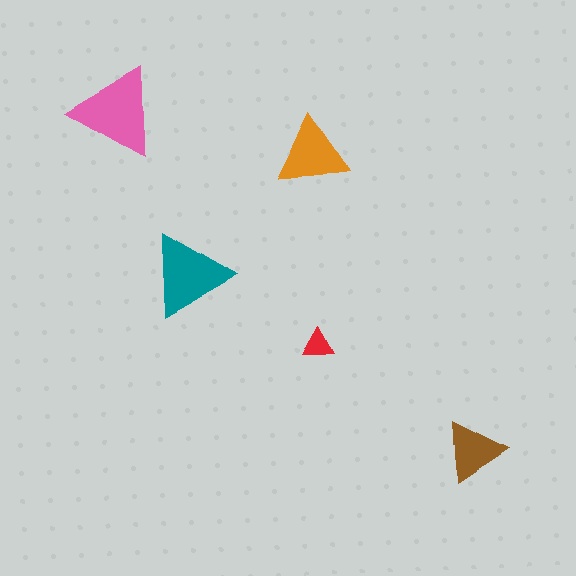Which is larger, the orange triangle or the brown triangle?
The orange one.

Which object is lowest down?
The brown triangle is bottommost.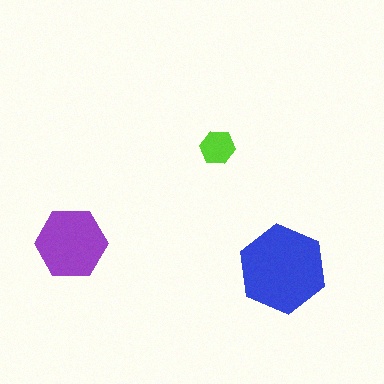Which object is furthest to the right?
The blue hexagon is rightmost.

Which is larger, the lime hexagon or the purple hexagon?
The purple one.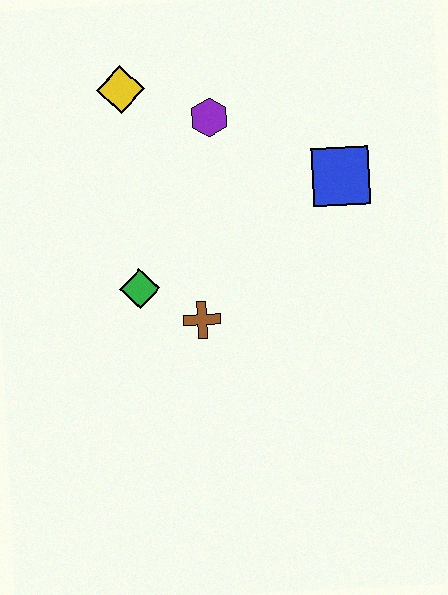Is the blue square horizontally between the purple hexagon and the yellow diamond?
No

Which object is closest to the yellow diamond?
The purple hexagon is closest to the yellow diamond.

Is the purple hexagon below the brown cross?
No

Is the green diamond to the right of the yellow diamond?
Yes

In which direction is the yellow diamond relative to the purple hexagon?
The yellow diamond is to the left of the purple hexagon.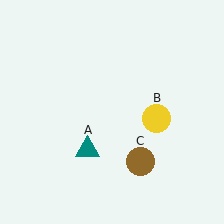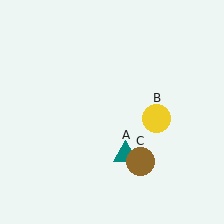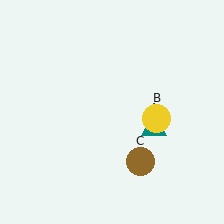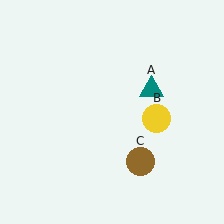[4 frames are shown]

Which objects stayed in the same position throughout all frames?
Yellow circle (object B) and brown circle (object C) remained stationary.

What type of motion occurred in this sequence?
The teal triangle (object A) rotated counterclockwise around the center of the scene.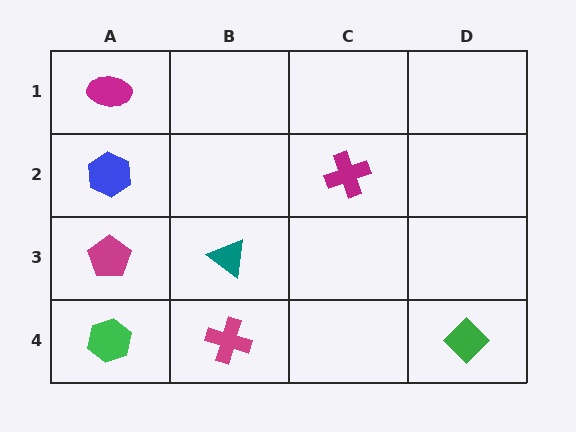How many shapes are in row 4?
3 shapes.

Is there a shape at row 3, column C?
No, that cell is empty.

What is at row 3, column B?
A teal triangle.